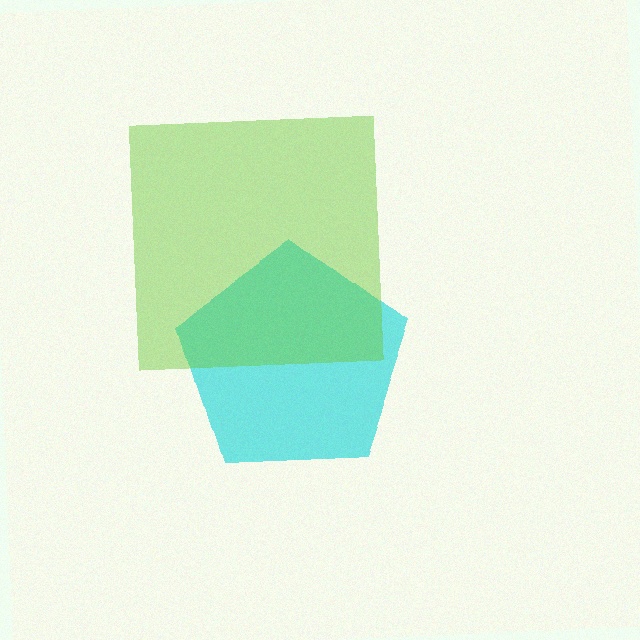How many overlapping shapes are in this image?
There are 2 overlapping shapes in the image.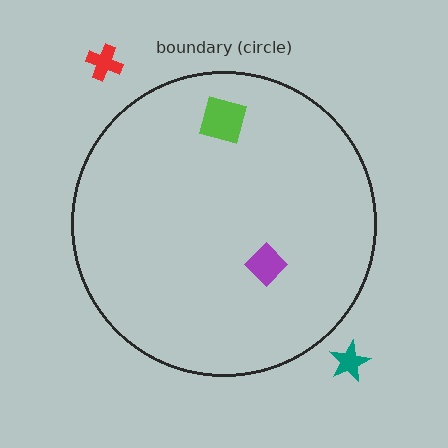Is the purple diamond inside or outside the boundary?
Inside.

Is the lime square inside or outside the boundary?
Inside.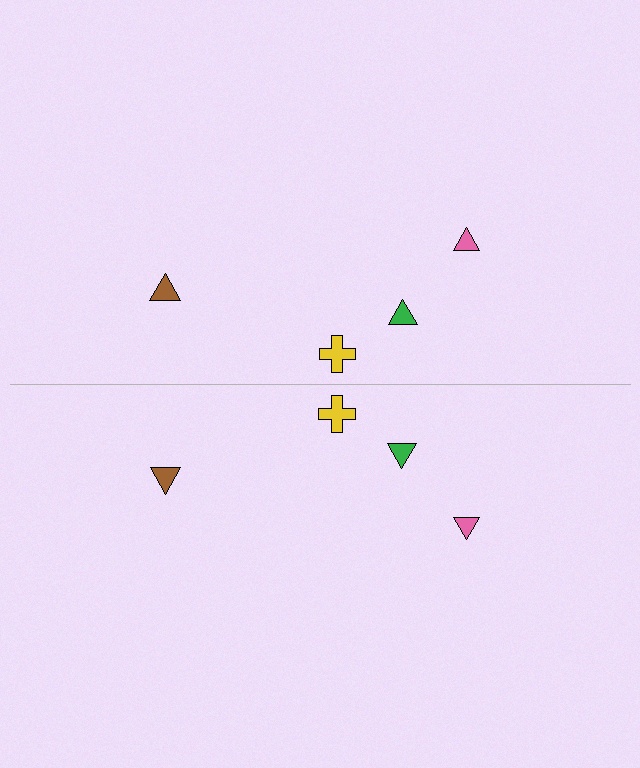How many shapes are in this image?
There are 8 shapes in this image.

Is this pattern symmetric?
Yes, this pattern has bilateral (reflection) symmetry.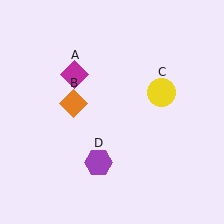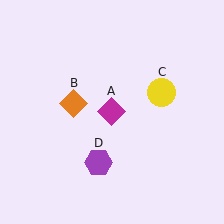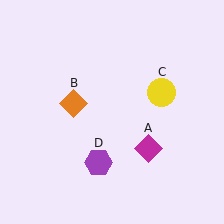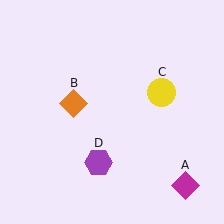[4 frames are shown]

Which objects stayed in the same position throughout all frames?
Orange diamond (object B) and yellow circle (object C) and purple hexagon (object D) remained stationary.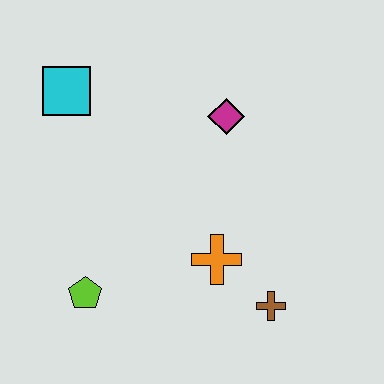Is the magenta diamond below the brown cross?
No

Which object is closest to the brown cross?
The orange cross is closest to the brown cross.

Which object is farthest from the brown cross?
The cyan square is farthest from the brown cross.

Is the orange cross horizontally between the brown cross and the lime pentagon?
Yes